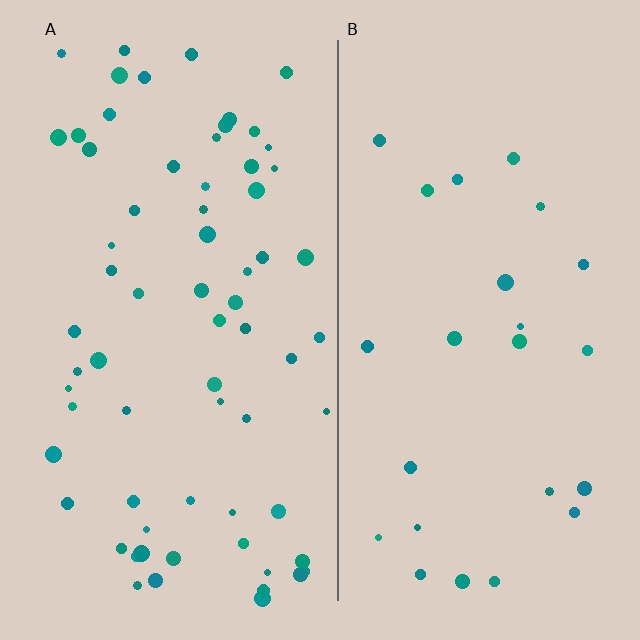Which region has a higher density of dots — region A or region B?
A (the left).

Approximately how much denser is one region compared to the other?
Approximately 2.7× — region A over region B.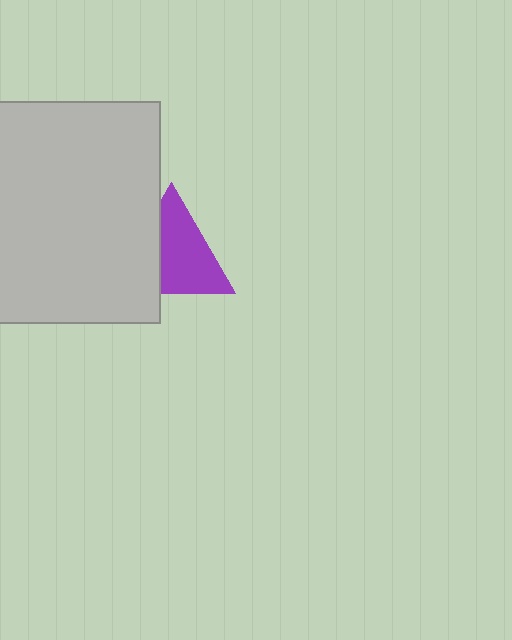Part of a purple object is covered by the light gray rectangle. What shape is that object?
It is a triangle.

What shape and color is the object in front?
The object in front is a light gray rectangle.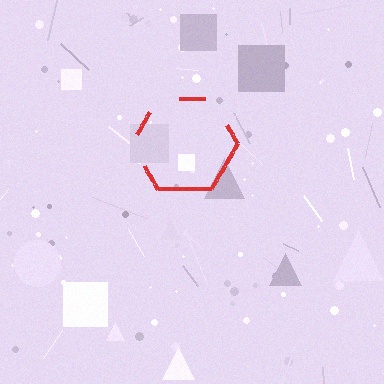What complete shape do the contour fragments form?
The contour fragments form a hexagon.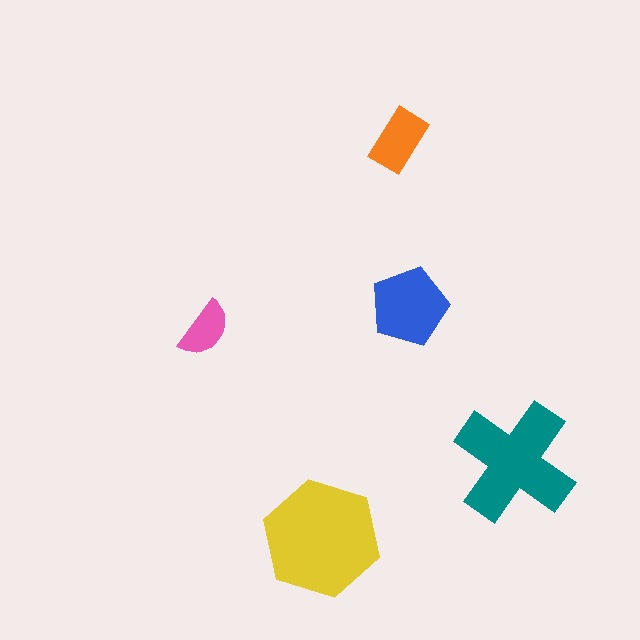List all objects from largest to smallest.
The yellow hexagon, the teal cross, the blue pentagon, the orange rectangle, the pink semicircle.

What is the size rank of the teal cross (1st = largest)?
2nd.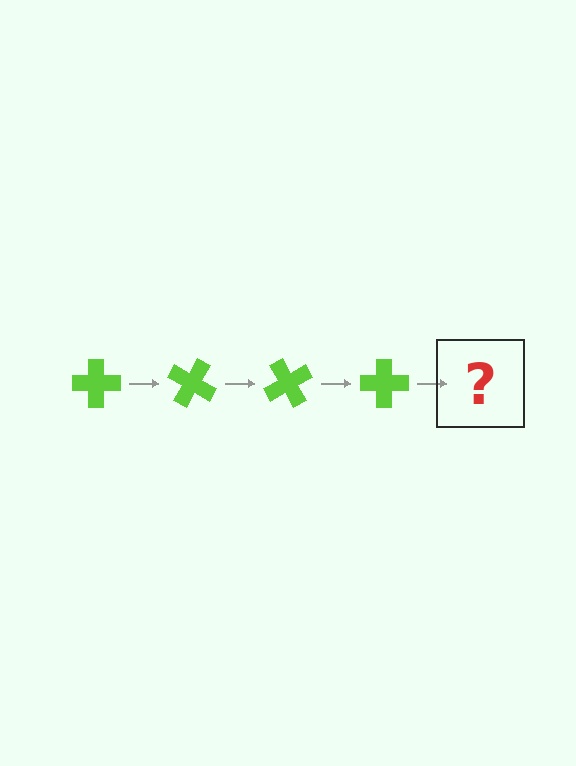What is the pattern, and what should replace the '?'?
The pattern is that the cross rotates 30 degrees each step. The '?' should be a lime cross rotated 120 degrees.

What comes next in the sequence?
The next element should be a lime cross rotated 120 degrees.